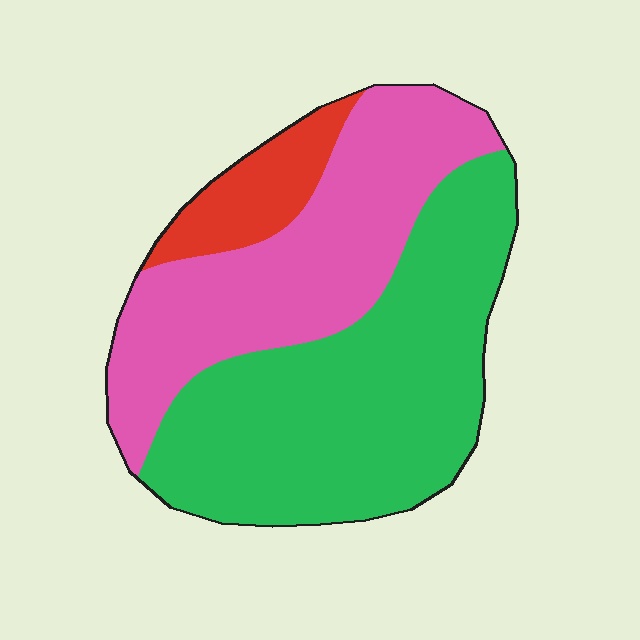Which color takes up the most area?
Green, at roughly 50%.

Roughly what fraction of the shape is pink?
Pink covers roughly 40% of the shape.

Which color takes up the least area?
Red, at roughly 10%.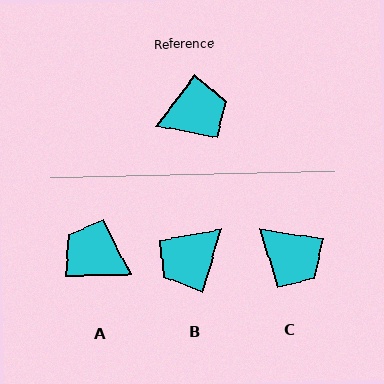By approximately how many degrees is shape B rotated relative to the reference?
Approximately 159 degrees clockwise.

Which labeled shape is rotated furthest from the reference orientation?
B, about 159 degrees away.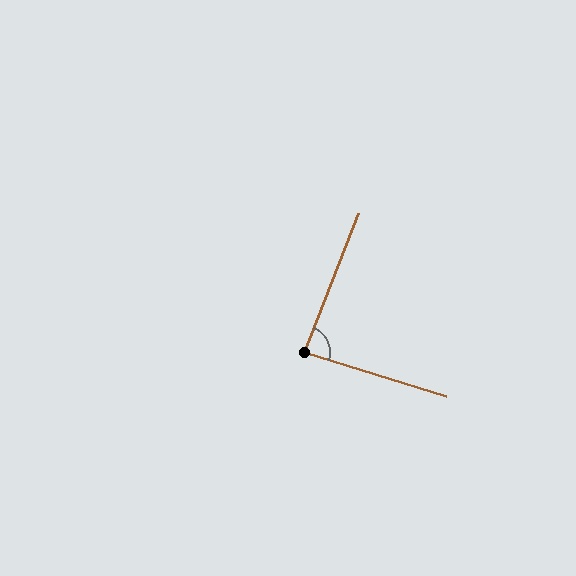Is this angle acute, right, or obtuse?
It is approximately a right angle.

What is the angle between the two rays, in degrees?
Approximately 86 degrees.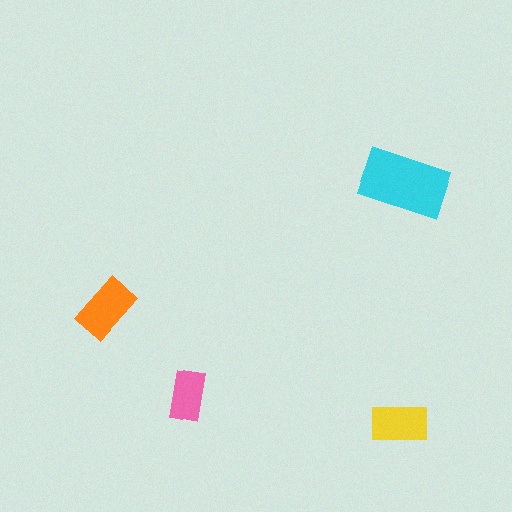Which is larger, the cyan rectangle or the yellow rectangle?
The cyan one.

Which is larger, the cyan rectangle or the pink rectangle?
The cyan one.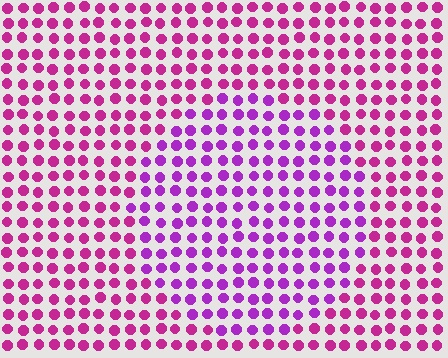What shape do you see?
I see a circle.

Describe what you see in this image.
The image is filled with small magenta elements in a uniform arrangement. A circle-shaped region is visible where the elements are tinted to a slightly different hue, forming a subtle color boundary.